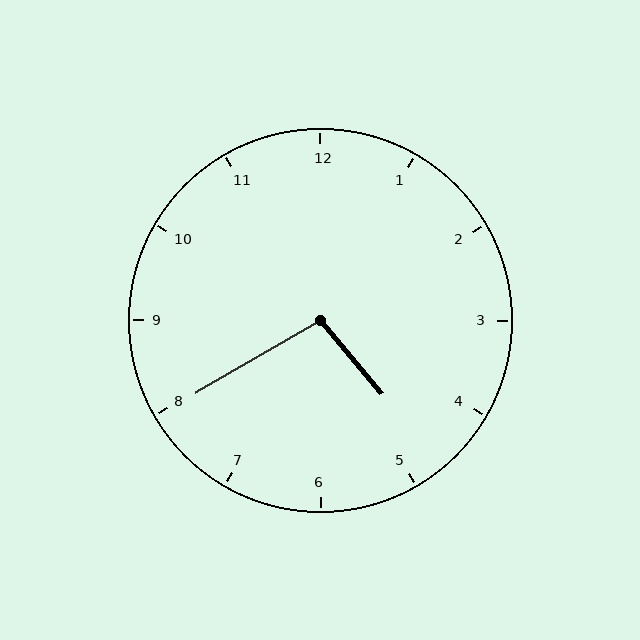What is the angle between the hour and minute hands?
Approximately 100 degrees.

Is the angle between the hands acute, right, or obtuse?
It is obtuse.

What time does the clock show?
4:40.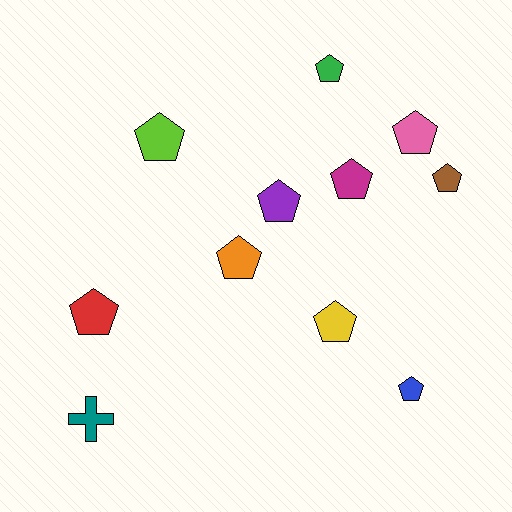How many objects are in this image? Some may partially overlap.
There are 11 objects.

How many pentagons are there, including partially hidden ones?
There are 10 pentagons.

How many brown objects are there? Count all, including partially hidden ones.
There is 1 brown object.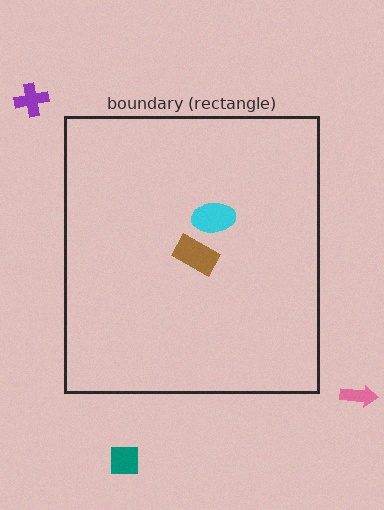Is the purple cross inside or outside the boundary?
Outside.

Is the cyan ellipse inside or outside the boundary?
Inside.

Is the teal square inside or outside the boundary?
Outside.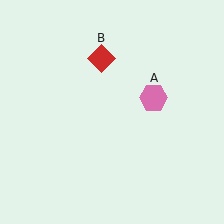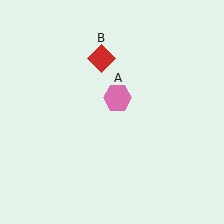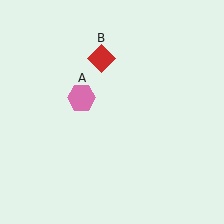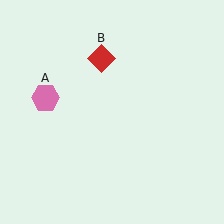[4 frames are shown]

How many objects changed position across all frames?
1 object changed position: pink hexagon (object A).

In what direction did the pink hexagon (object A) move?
The pink hexagon (object A) moved left.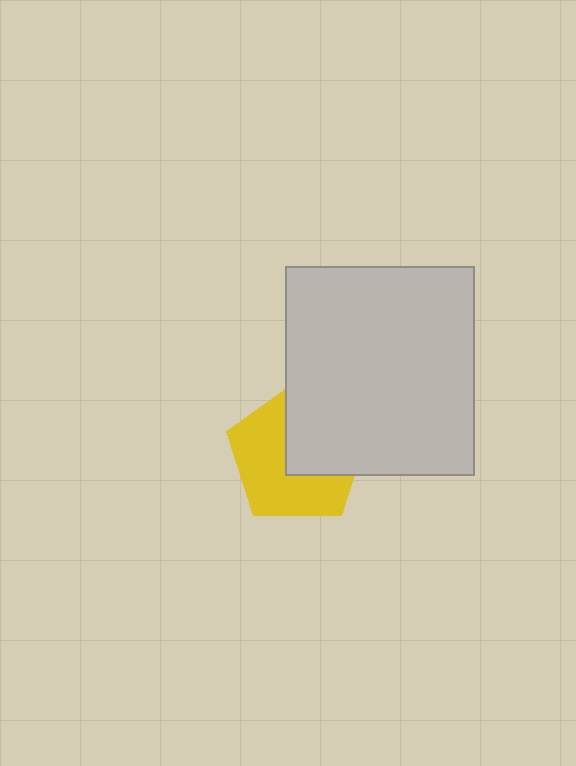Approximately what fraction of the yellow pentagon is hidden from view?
Roughly 43% of the yellow pentagon is hidden behind the light gray rectangle.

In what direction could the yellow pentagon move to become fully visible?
The yellow pentagon could move toward the lower-left. That would shift it out from behind the light gray rectangle entirely.